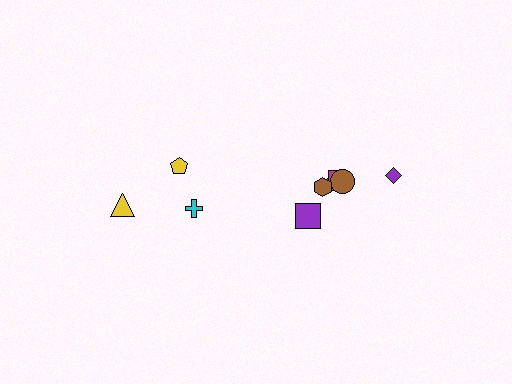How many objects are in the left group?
There are 3 objects.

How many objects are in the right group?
There are 6 objects.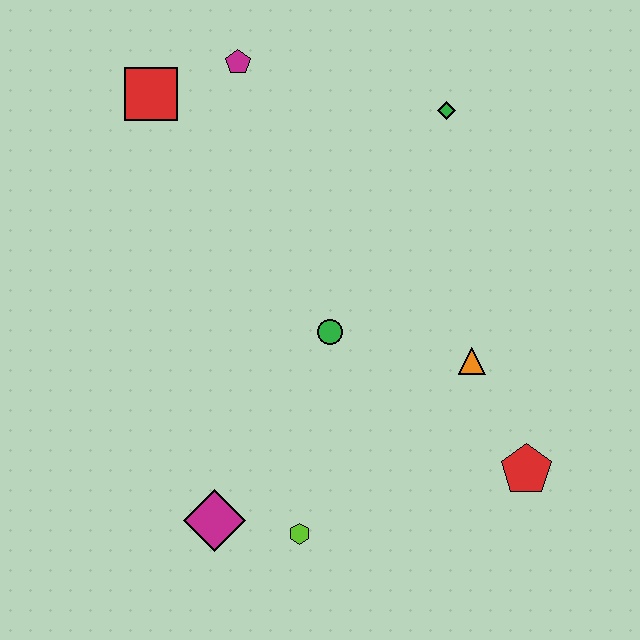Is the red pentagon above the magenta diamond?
Yes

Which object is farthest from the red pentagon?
The red square is farthest from the red pentagon.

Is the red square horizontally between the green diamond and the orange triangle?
No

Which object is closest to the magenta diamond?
The lime hexagon is closest to the magenta diamond.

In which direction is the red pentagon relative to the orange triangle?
The red pentagon is below the orange triangle.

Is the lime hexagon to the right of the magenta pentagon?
Yes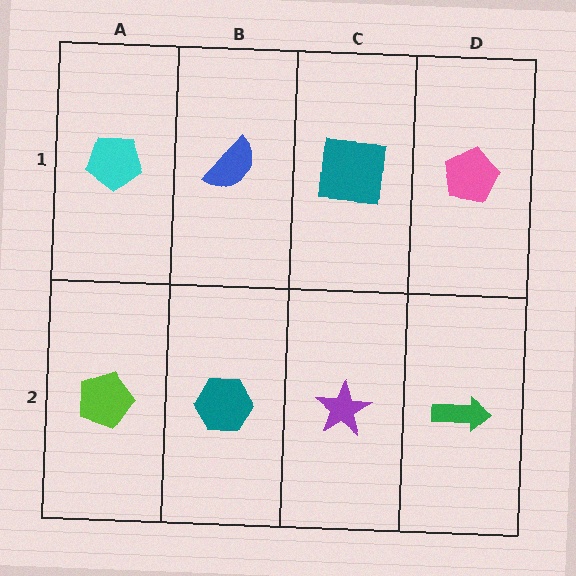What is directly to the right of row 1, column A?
A blue semicircle.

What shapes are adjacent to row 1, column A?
A lime pentagon (row 2, column A), a blue semicircle (row 1, column B).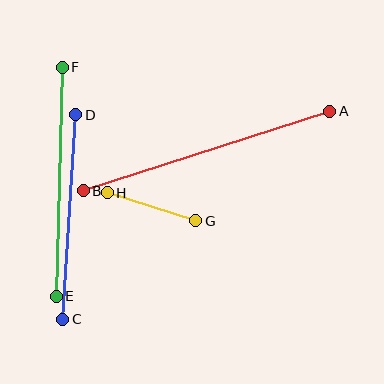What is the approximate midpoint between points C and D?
The midpoint is at approximately (69, 217) pixels.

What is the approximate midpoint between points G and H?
The midpoint is at approximately (152, 207) pixels.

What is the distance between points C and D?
The distance is approximately 205 pixels.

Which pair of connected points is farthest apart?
Points A and B are farthest apart.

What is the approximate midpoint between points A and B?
The midpoint is at approximately (206, 151) pixels.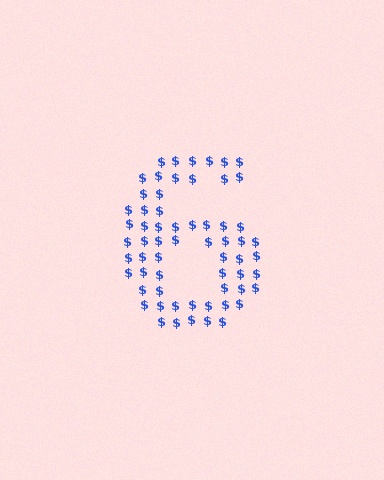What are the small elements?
The small elements are dollar signs.